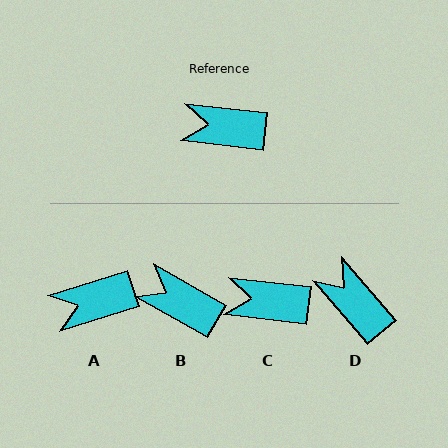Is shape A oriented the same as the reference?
No, it is off by about 24 degrees.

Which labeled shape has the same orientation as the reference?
C.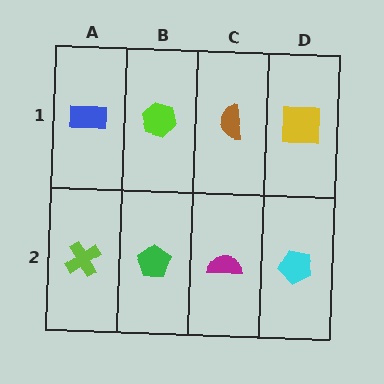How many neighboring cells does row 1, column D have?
2.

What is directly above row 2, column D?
A yellow square.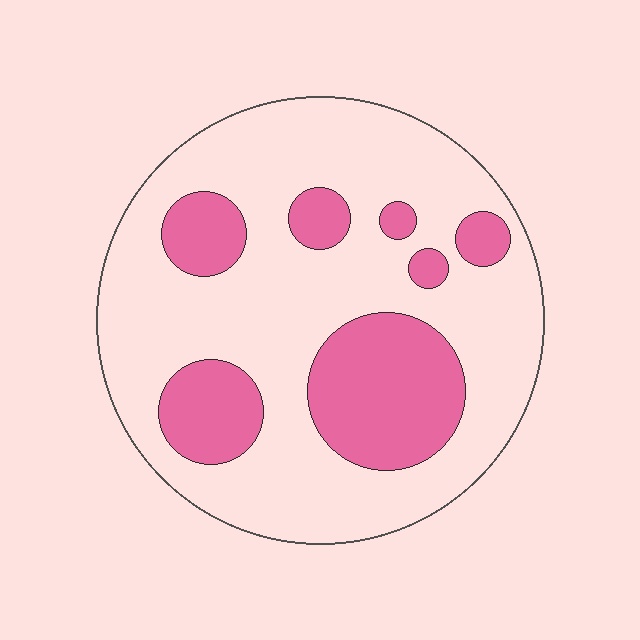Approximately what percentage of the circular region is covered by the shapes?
Approximately 25%.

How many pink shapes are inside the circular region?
7.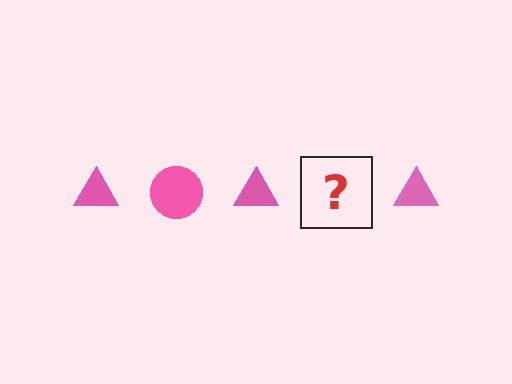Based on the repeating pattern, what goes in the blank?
The blank should be a pink circle.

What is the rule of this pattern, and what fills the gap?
The rule is that the pattern cycles through triangle, circle shapes in pink. The gap should be filled with a pink circle.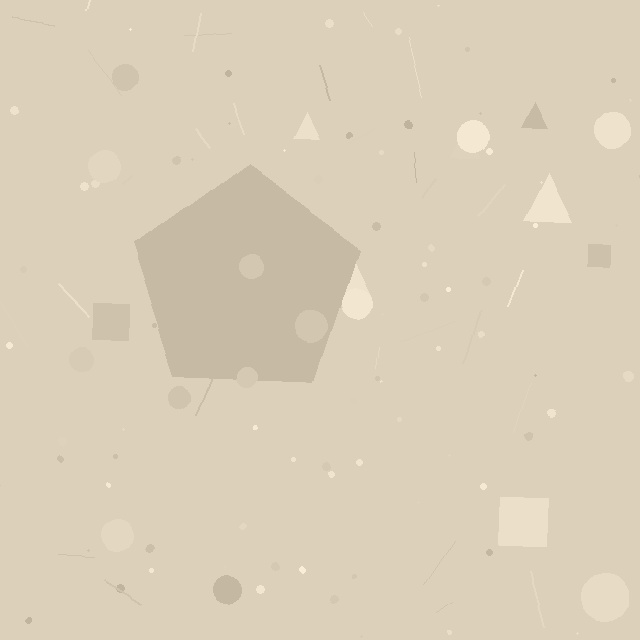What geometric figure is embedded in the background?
A pentagon is embedded in the background.